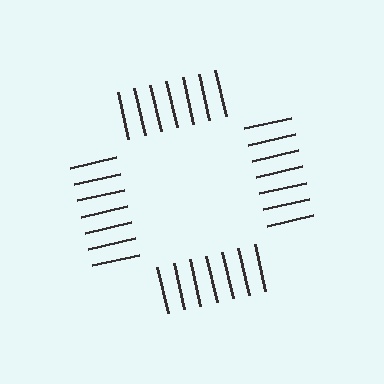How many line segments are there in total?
28 — 7 along each of the 4 edges.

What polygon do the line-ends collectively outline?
An illusory square — the line segments terminate on its edges but no continuous stroke is drawn.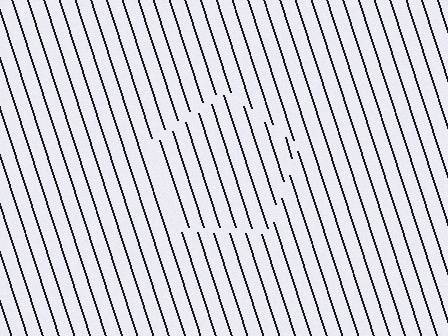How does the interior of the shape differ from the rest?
The interior of the shape contains the same grating, shifted by half a period — the contour is defined by the phase discontinuity where line-ends from the inner and outer gratings abut.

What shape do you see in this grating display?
An illusory pentagon. The interior of the shape contains the same grating, shifted by half a period — the contour is defined by the phase discontinuity where line-ends from the inner and outer gratings abut.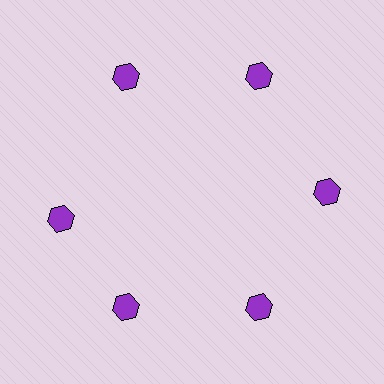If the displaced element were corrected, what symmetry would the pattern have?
It would have 6-fold rotational symmetry — the pattern would map onto itself every 60 degrees.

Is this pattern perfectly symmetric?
No. The 6 purple hexagons are arranged in a ring, but one element near the 9 o'clock position is rotated out of alignment along the ring, breaking the 6-fold rotational symmetry.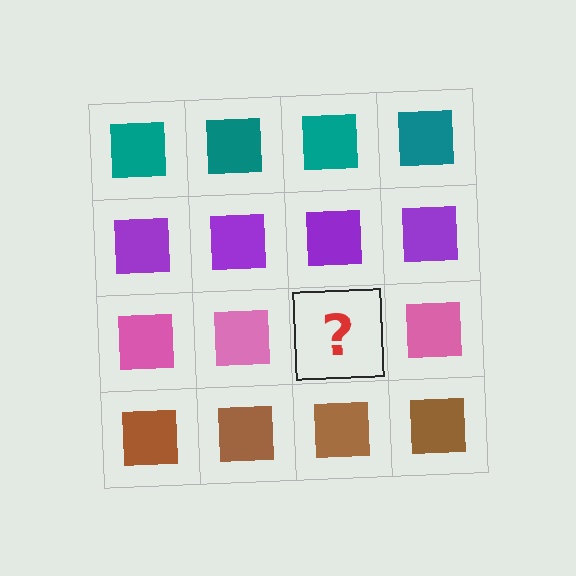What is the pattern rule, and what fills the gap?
The rule is that each row has a consistent color. The gap should be filled with a pink square.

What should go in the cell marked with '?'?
The missing cell should contain a pink square.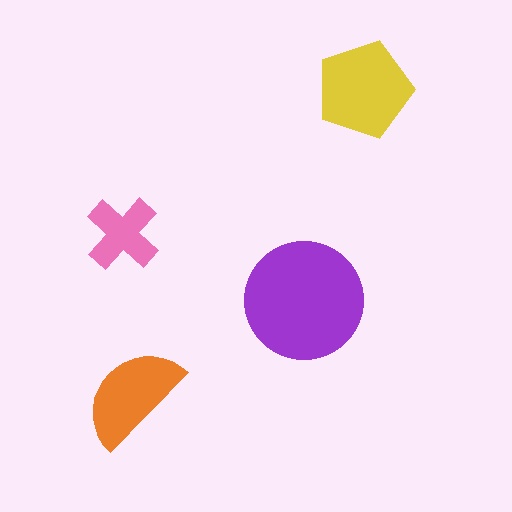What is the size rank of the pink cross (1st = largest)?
4th.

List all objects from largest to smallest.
The purple circle, the yellow pentagon, the orange semicircle, the pink cross.